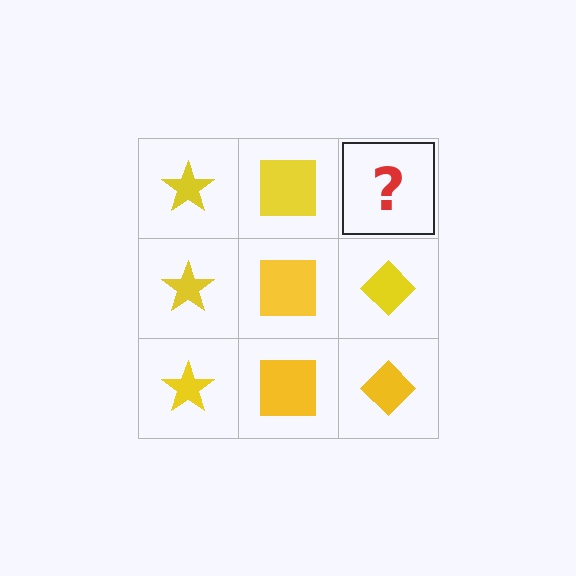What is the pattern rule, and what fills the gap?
The rule is that each column has a consistent shape. The gap should be filled with a yellow diamond.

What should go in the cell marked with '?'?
The missing cell should contain a yellow diamond.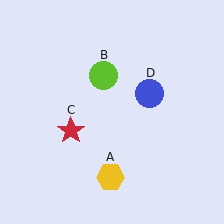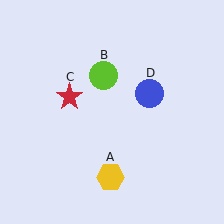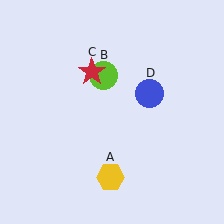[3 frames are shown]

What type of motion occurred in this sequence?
The red star (object C) rotated clockwise around the center of the scene.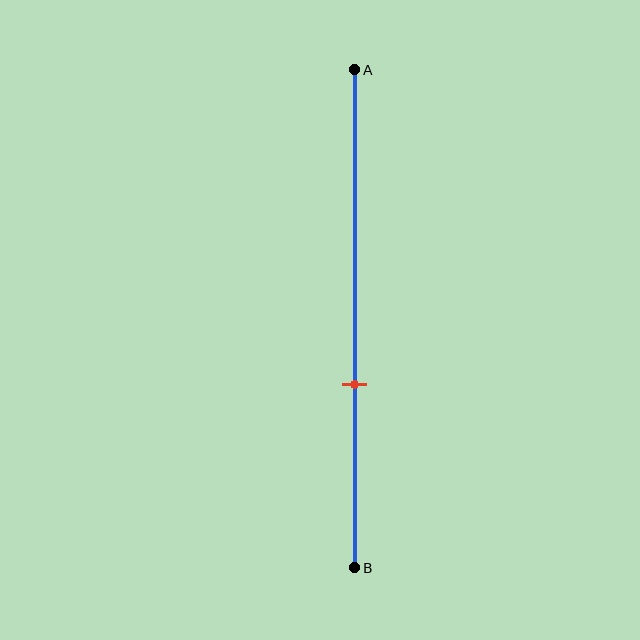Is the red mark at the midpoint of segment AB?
No, the mark is at about 65% from A, not at the 50% midpoint.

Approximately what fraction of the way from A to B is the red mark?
The red mark is approximately 65% of the way from A to B.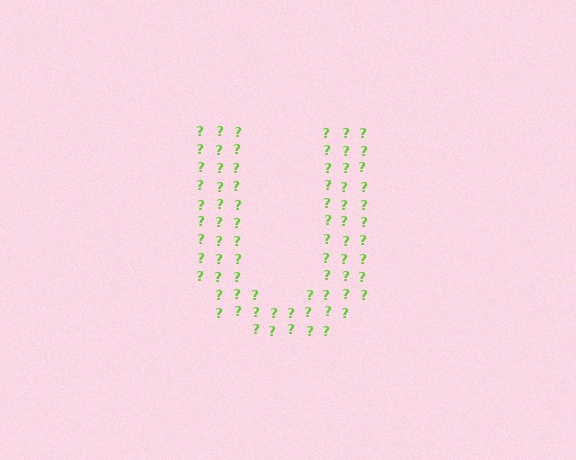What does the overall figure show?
The overall figure shows the letter U.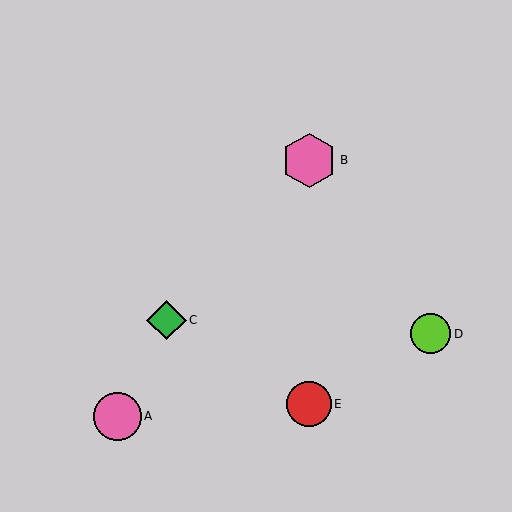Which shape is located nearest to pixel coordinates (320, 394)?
The red circle (labeled E) at (309, 404) is nearest to that location.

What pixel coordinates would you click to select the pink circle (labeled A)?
Click at (117, 416) to select the pink circle A.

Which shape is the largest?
The pink hexagon (labeled B) is the largest.